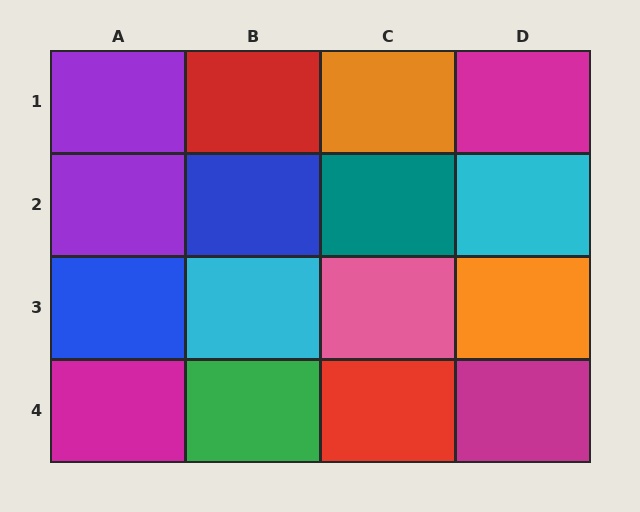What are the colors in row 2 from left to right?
Purple, blue, teal, cyan.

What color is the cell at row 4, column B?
Green.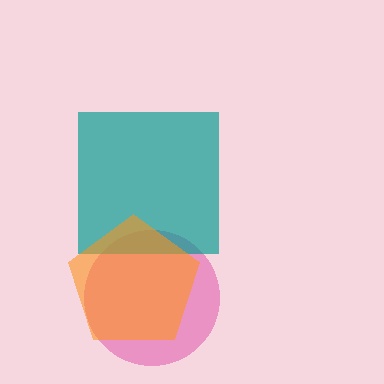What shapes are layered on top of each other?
The layered shapes are: a pink circle, a teal square, an orange pentagon.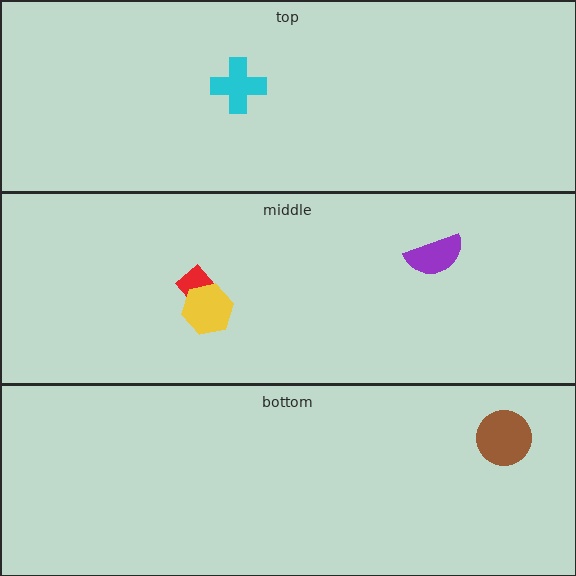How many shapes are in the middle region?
3.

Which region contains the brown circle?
The bottom region.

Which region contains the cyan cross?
The top region.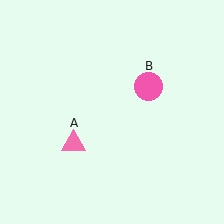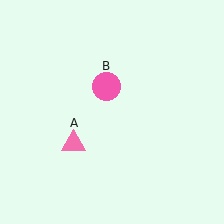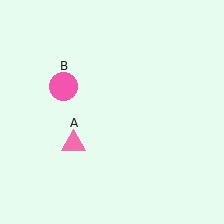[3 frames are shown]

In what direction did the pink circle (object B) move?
The pink circle (object B) moved left.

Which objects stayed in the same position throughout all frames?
Pink triangle (object A) remained stationary.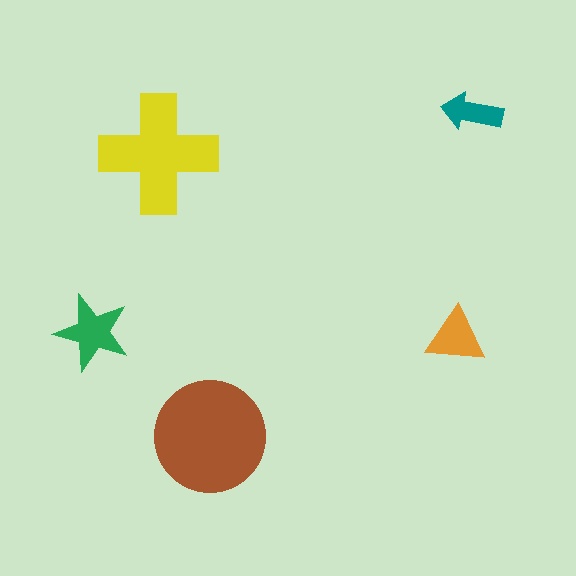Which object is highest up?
The teal arrow is topmost.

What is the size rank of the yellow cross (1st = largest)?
2nd.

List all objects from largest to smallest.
The brown circle, the yellow cross, the green star, the orange triangle, the teal arrow.